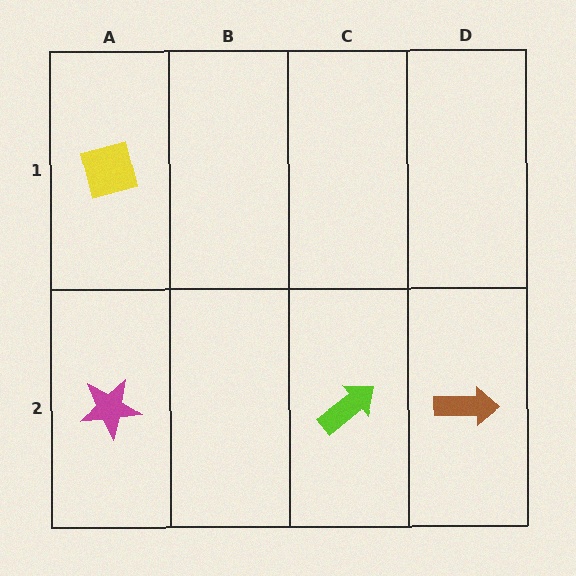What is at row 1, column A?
A yellow square.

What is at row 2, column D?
A brown arrow.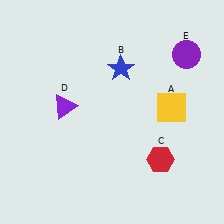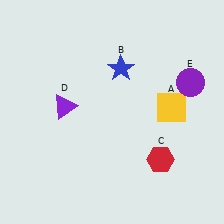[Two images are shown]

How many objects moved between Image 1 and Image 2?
1 object moved between the two images.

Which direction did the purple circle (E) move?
The purple circle (E) moved down.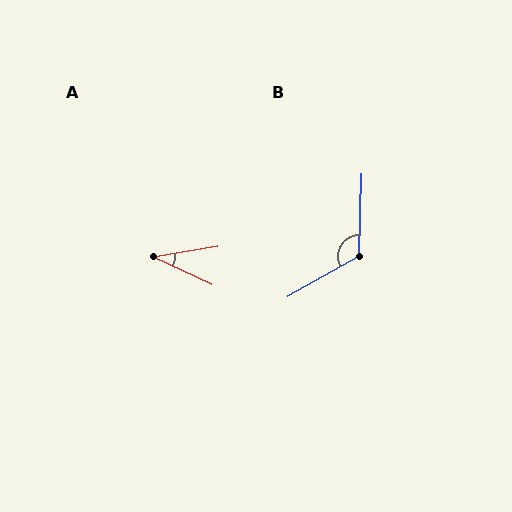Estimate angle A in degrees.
Approximately 35 degrees.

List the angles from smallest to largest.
A (35°), B (122°).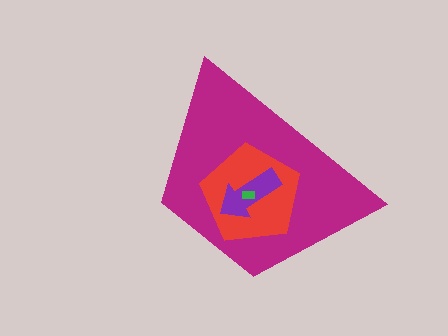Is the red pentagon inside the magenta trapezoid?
Yes.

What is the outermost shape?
The magenta trapezoid.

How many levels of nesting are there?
4.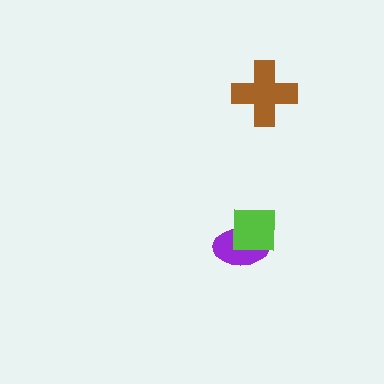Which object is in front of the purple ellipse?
The lime square is in front of the purple ellipse.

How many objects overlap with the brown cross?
0 objects overlap with the brown cross.